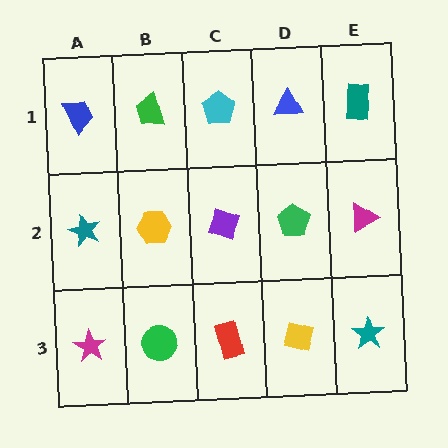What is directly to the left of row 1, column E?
A blue triangle.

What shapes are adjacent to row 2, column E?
A teal rectangle (row 1, column E), a teal star (row 3, column E), a green pentagon (row 2, column D).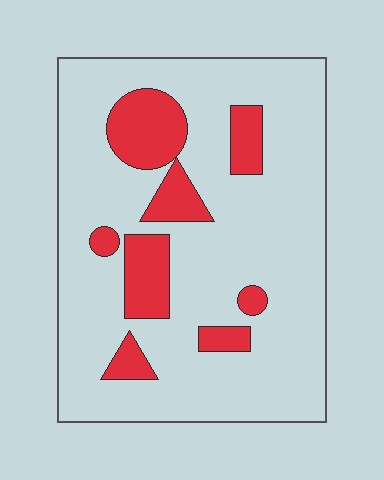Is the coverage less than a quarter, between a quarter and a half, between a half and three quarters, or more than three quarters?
Less than a quarter.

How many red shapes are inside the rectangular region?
8.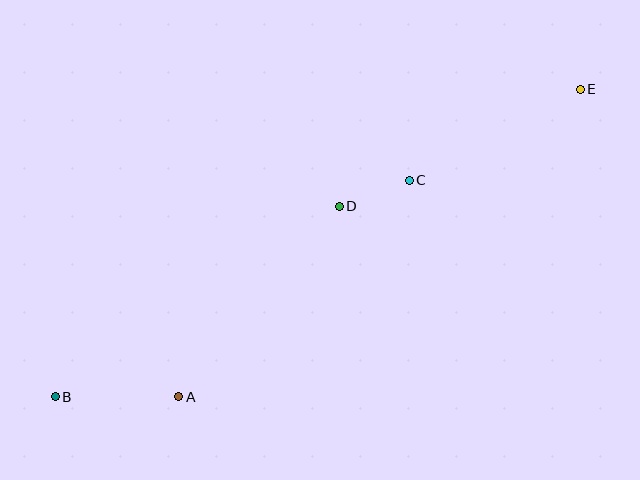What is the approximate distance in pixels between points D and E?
The distance between D and E is approximately 268 pixels.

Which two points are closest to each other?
Points C and D are closest to each other.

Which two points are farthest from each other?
Points B and E are farthest from each other.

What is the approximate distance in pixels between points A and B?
The distance between A and B is approximately 124 pixels.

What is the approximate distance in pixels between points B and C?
The distance between B and C is approximately 415 pixels.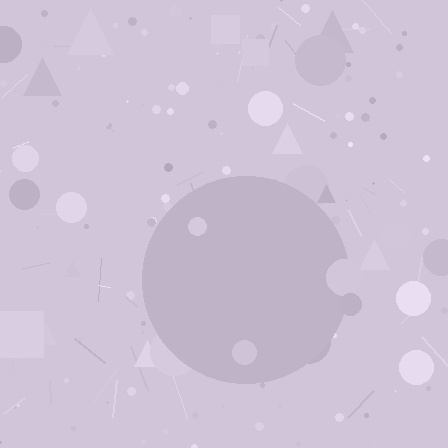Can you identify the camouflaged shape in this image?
The camouflaged shape is a circle.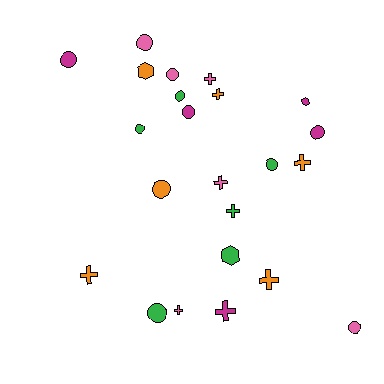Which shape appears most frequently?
Circle, with 11 objects.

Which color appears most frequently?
Green, with 6 objects.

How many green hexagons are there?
There is 1 green hexagon.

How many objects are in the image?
There are 23 objects.